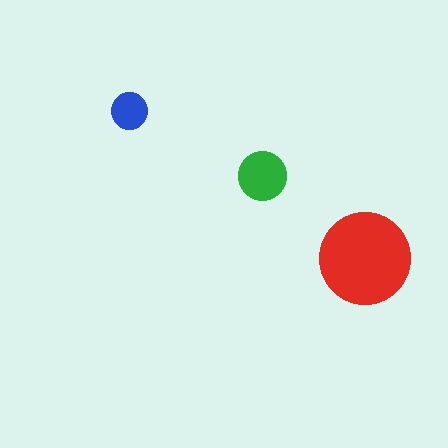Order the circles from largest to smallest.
the red one, the green one, the blue one.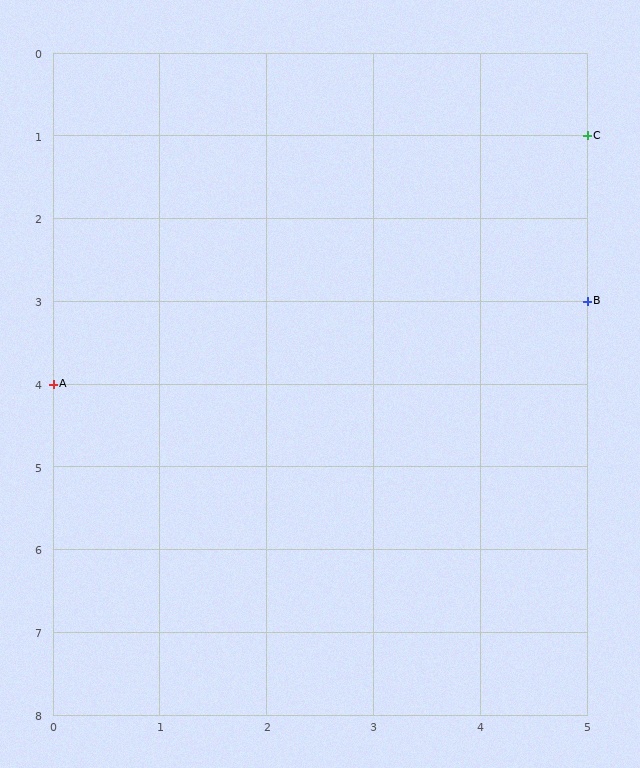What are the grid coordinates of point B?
Point B is at grid coordinates (5, 3).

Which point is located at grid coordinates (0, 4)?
Point A is at (0, 4).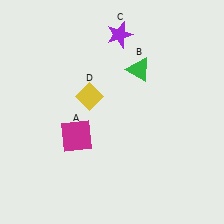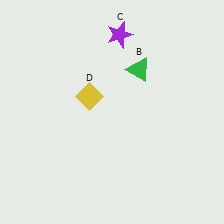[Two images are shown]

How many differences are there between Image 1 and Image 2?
There is 1 difference between the two images.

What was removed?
The magenta square (A) was removed in Image 2.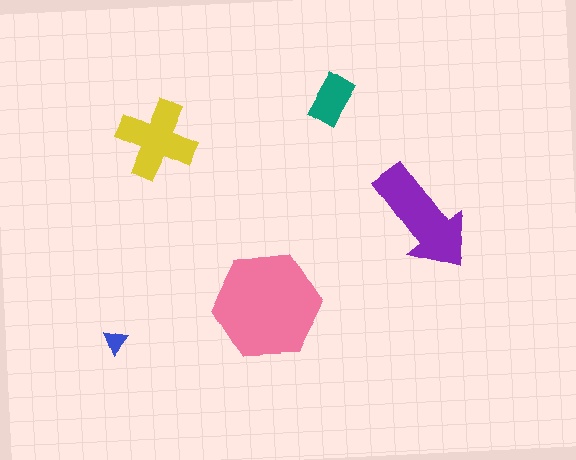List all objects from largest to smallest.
The pink hexagon, the purple arrow, the yellow cross, the teal rectangle, the blue triangle.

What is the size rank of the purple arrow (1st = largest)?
2nd.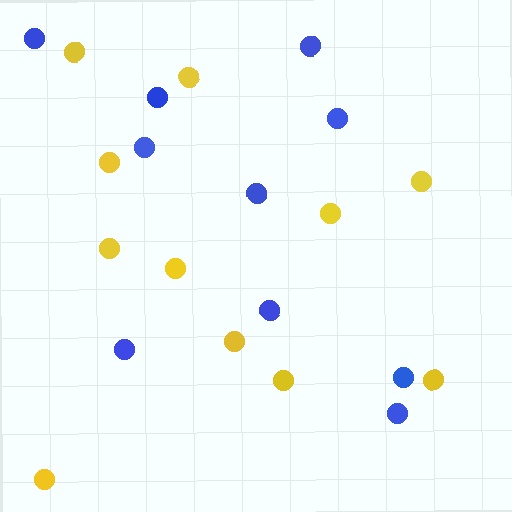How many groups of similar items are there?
There are 2 groups: one group of blue circles (10) and one group of yellow circles (11).